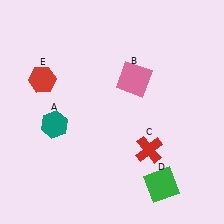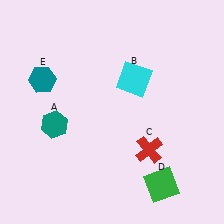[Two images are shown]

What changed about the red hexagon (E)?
In Image 1, E is red. In Image 2, it changed to teal.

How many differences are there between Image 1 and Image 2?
There are 2 differences between the two images.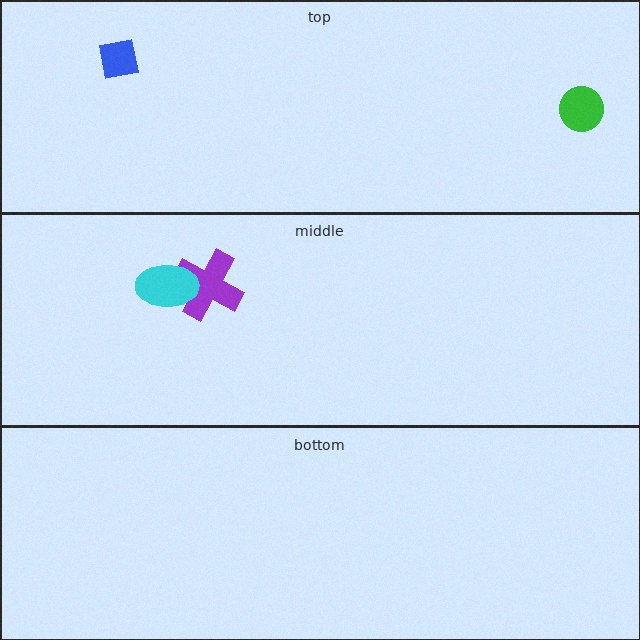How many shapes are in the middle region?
2.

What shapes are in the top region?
The blue square, the green circle.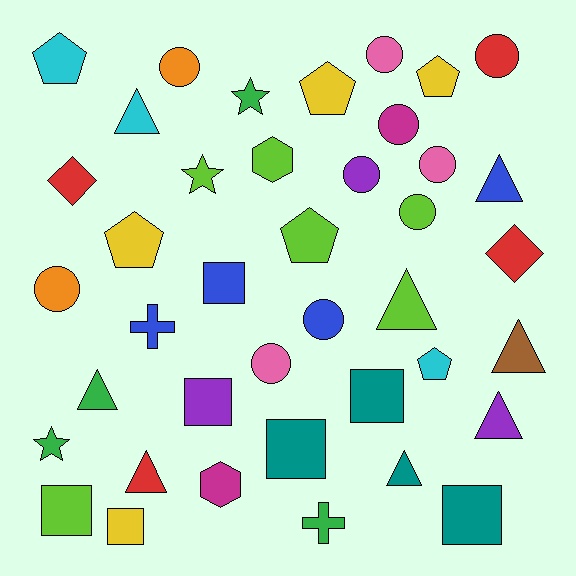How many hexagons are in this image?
There are 2 hexagons.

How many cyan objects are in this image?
There are 3 cyan objects.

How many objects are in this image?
There are 40 objects.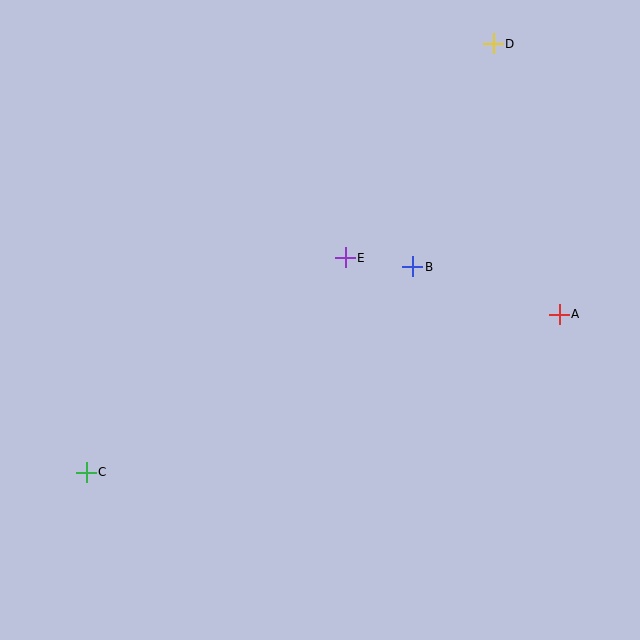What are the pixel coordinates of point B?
Point B is at (413, 267).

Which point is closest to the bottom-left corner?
Point C is closest to the bottom-left corner.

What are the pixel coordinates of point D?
Point D is at (493, 44).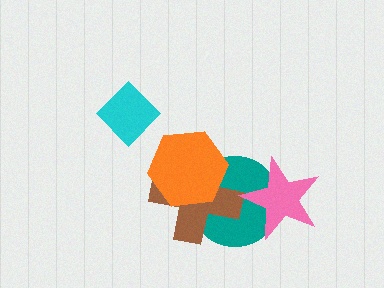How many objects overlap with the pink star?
1 object overlaps with the pink star.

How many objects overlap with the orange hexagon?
2 objects overlap with the orange hexagon.